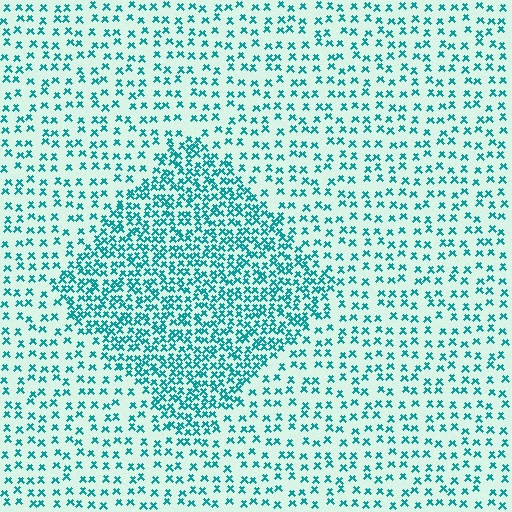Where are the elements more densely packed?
The elements are more densely packed inside the diamond boundary.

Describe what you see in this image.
The image contains small teal elements arranged at two different densities. A diamond-shaped region is visible where the elements are more densely packed than the surrounding area.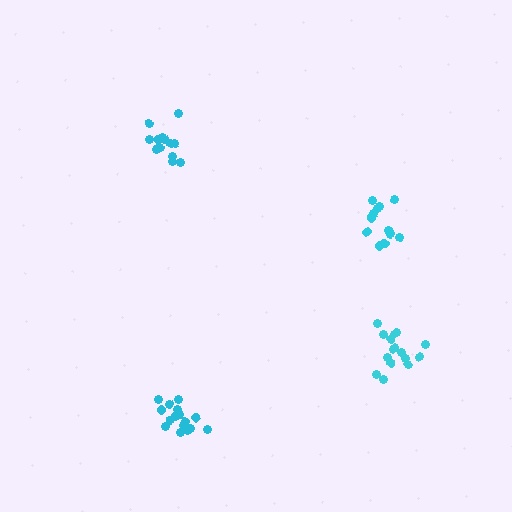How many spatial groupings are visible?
There are 4 spatial groupings.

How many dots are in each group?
Group 1: 16 dots, Group 2: 13 dots, Group 3: 16 dots, Group 4: 12 dots (57 total).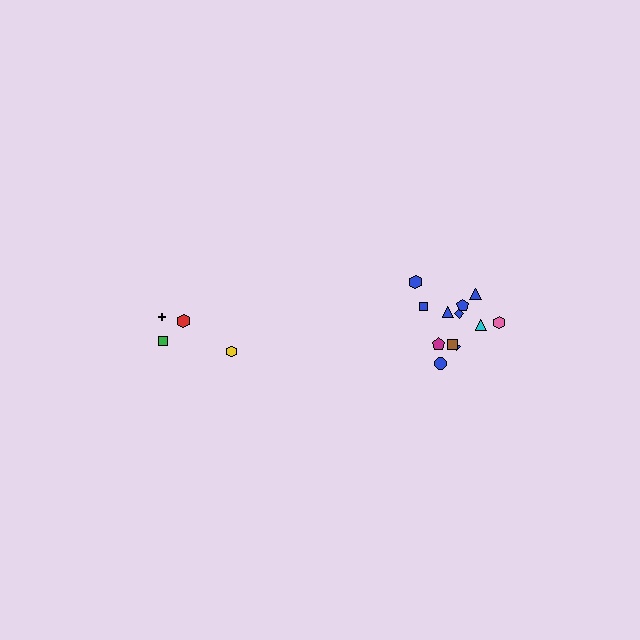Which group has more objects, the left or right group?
The right group.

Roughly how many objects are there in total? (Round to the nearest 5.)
Roughly 15 objects in total.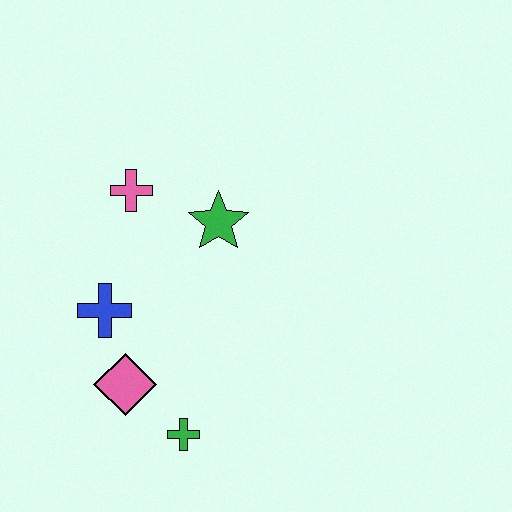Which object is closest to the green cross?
The pink diamond is closest to the green cross.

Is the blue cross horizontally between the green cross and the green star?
No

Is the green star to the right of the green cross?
Yes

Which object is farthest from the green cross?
The pink cross is farthest from the green cross.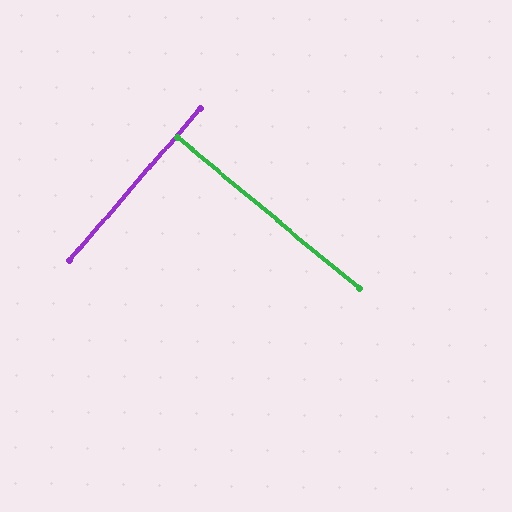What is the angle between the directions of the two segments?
Approximately 89 degrees.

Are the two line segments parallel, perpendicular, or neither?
Perpendicular — they meet at approximately 89°.